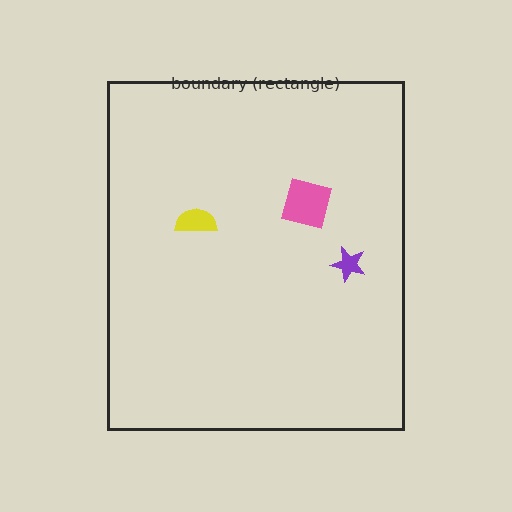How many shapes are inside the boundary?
3 inside, 0 outside.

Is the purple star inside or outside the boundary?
Inside.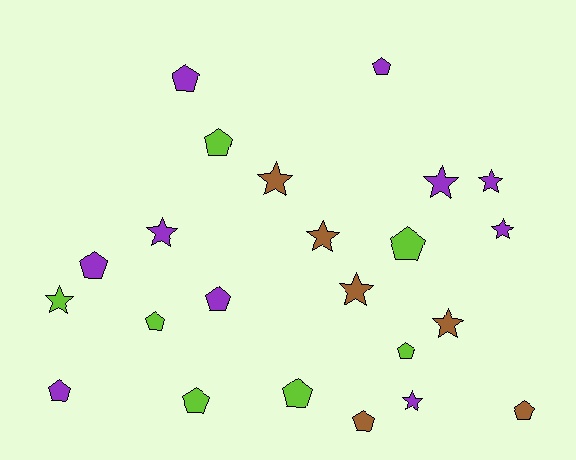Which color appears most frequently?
Purple, with 10 objects.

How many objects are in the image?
There are 23 objects.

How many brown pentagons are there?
There are 2 brown pentagons.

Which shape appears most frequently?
Pentagon, with 13 objects.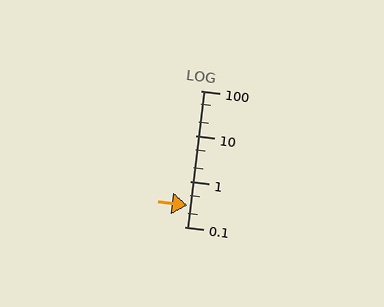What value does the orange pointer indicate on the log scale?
The pointer indicates approximately 0.29.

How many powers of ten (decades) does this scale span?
The scale spans 3 decades, from 0.1 to 100.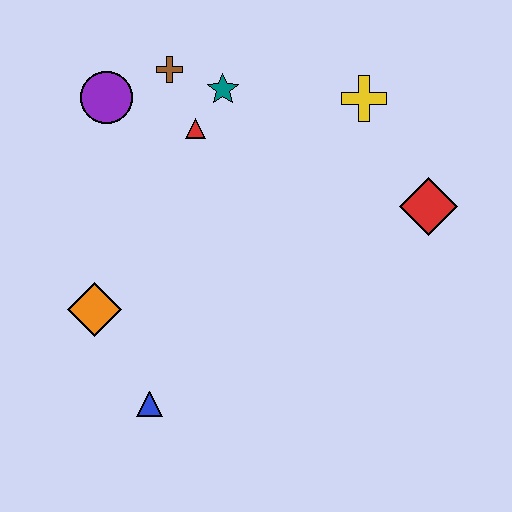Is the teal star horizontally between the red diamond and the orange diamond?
Yes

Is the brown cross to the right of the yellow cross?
No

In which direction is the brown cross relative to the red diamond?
The brown cross is to the left of the red diamond.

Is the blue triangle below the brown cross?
Yes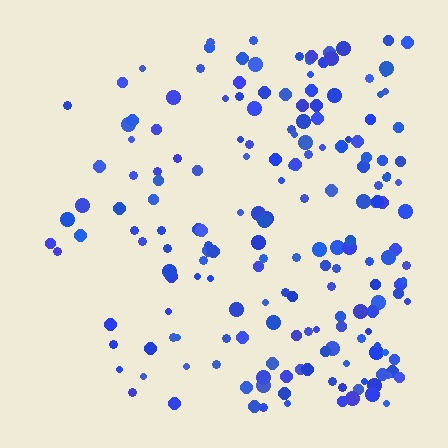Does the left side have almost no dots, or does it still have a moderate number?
Still a moderate number, just noticeably fewer than the right.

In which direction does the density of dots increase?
From left to right, with the right side densest.